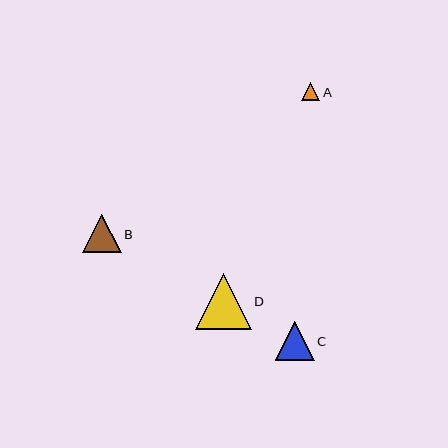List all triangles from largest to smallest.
From largest to smallest: D, C, B, A.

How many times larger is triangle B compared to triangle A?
Triangle B is approximately 2.2 times the size of triangle A.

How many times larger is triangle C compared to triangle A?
Triangle C is approximately 2.2 times the size of triangle A.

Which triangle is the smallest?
Triangle A is the smallest with a size of approximately 18 pixels.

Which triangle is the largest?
Triangle D is the largest with a size of approximately 56 pixels.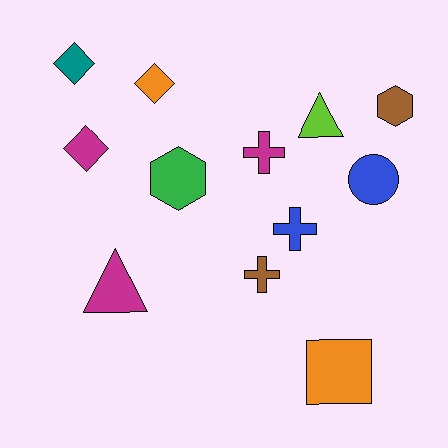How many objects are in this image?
There are 12 objects.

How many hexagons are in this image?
There are 2 hexagons.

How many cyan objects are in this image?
There are no cyan objects.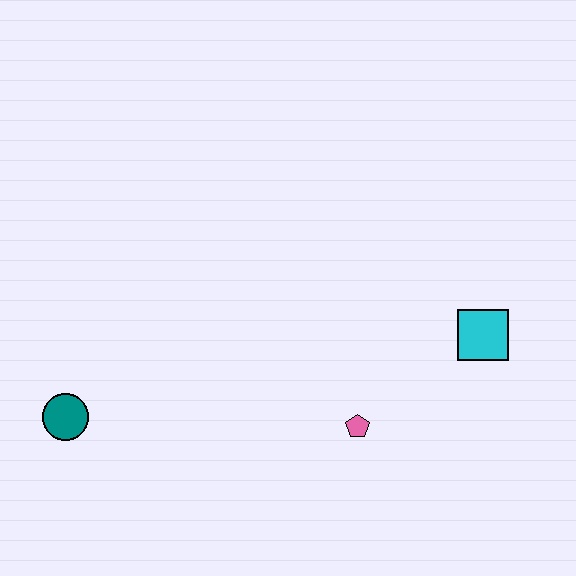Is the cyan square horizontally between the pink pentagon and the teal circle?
No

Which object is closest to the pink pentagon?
The cyan square is closest to the pink pentagon.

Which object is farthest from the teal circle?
The cyan square is farthest from the teal circle.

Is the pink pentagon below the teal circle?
Yes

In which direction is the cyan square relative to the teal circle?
The cyan square is to the right of the teal circle.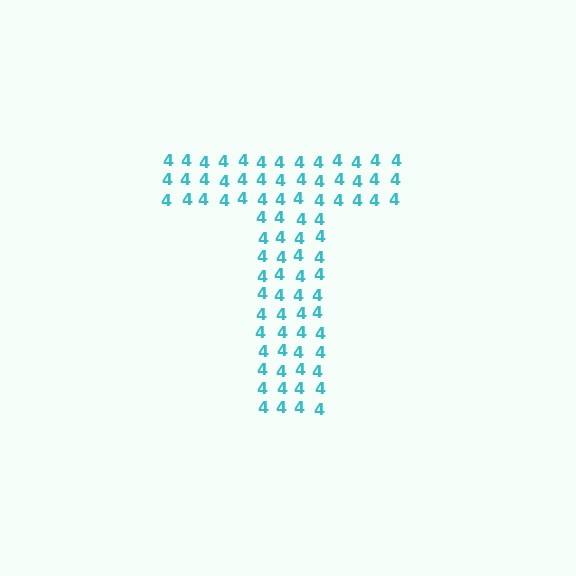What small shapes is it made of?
It is made of small digit 4's.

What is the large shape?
The large shape is the letter T.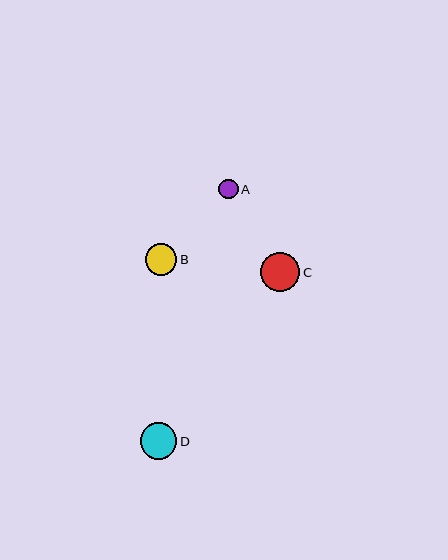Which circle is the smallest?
Circle A is the smallest with a size of approximately 20 pixels.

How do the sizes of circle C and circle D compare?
Circle C and circle D are approximately the same size.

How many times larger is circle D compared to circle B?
Circle D is approximately 1.2 times the size of circle B.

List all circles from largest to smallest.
From largest to smallest: C, D, B, A.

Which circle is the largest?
Circle C is the largest with a size of approximately 39 pixels.